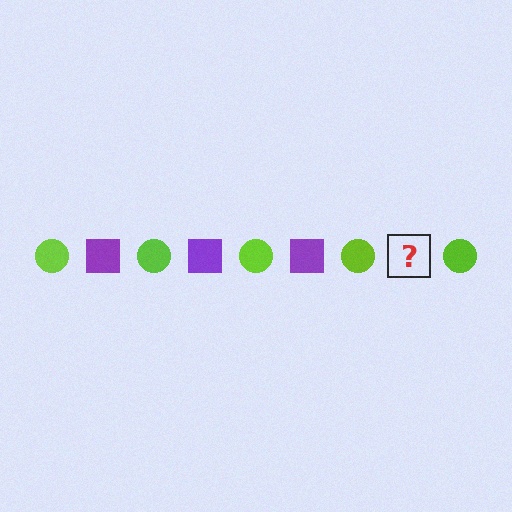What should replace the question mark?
The question mark should be replaced with a purple square.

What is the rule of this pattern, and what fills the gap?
The rule is that the pattern alternates between lime circle and purple square. The gap should be filled with a purple square.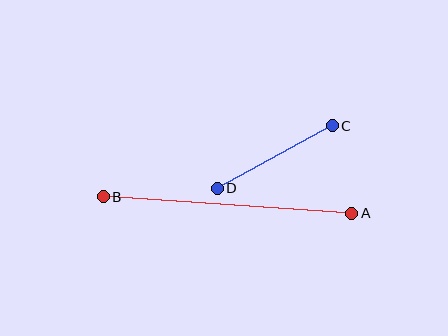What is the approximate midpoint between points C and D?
The midpoint is at approximately (275, 157) pixels.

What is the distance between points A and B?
The distance is approximately 249 pixels.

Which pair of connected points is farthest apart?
Points A and B are farthest apart.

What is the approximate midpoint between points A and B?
The midpoint is at approximately (227, 205) pixels.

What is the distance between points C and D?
The distance is approximately 131 pixels.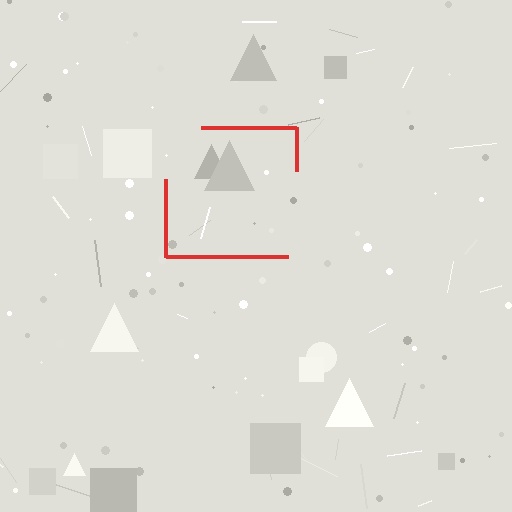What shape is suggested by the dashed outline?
The dashed outline suggests a square.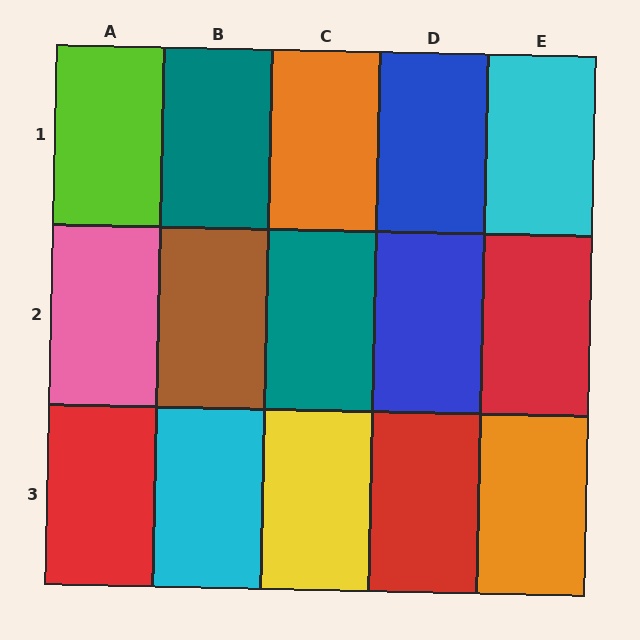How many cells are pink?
1 cell is pink.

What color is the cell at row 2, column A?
Pink.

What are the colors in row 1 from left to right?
Lime, teal, orange, blue, cyan.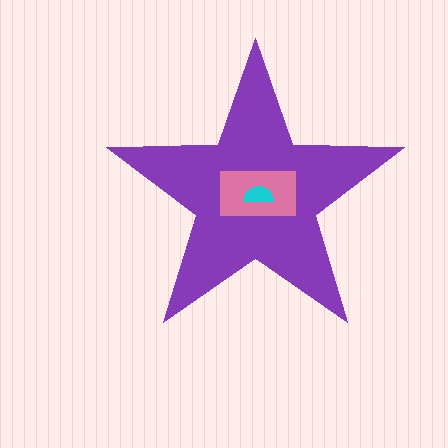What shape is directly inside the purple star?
The pink rectangle.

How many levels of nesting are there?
3.